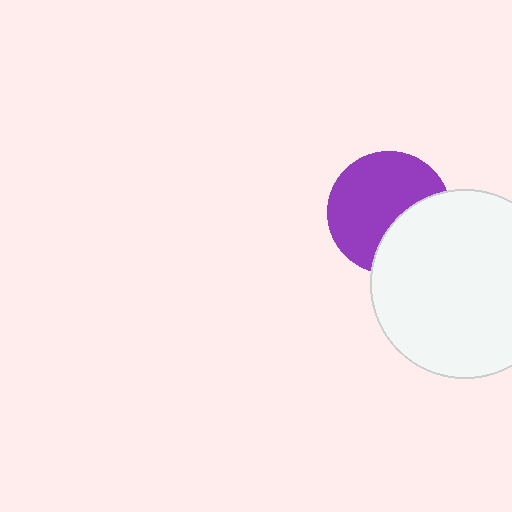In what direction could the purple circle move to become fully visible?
The purple circle could move toward the upper-left. That would shift it out from behind the white circle entirely.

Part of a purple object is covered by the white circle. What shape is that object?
It is a circle.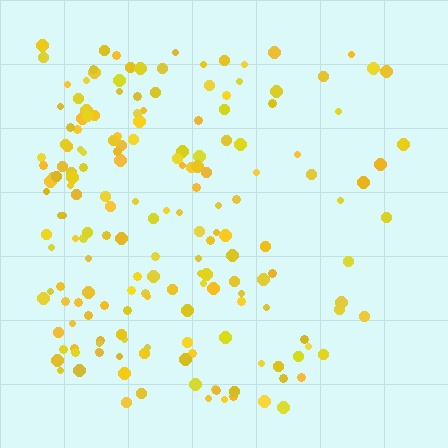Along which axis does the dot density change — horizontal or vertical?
Horizontal.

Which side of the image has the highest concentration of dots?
The left.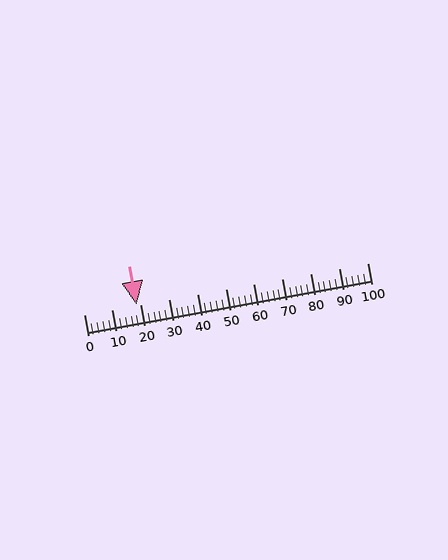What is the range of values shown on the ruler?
The ruler shows values from 0 to 100.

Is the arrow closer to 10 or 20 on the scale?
The arrow is closer to 20.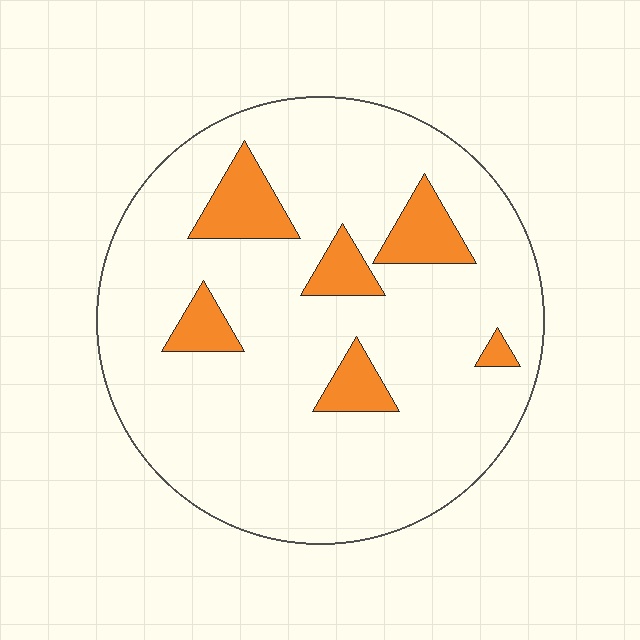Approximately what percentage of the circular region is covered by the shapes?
Approximately 15%.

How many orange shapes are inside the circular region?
6.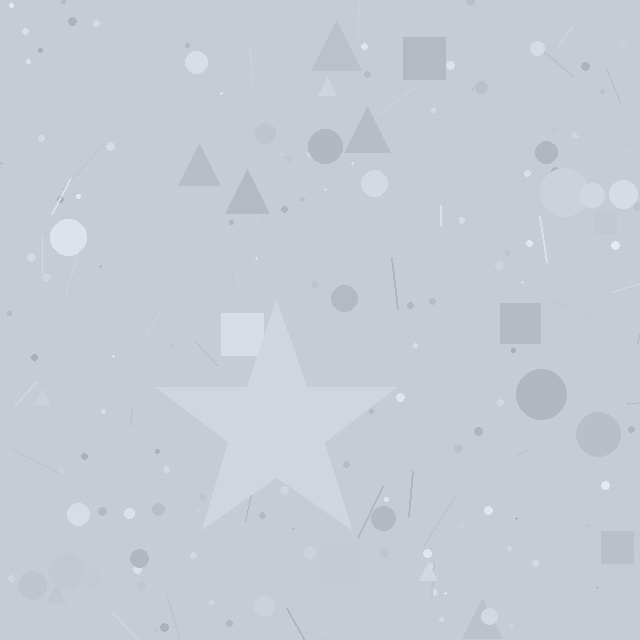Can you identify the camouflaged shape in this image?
The camouflaged shape is a star.